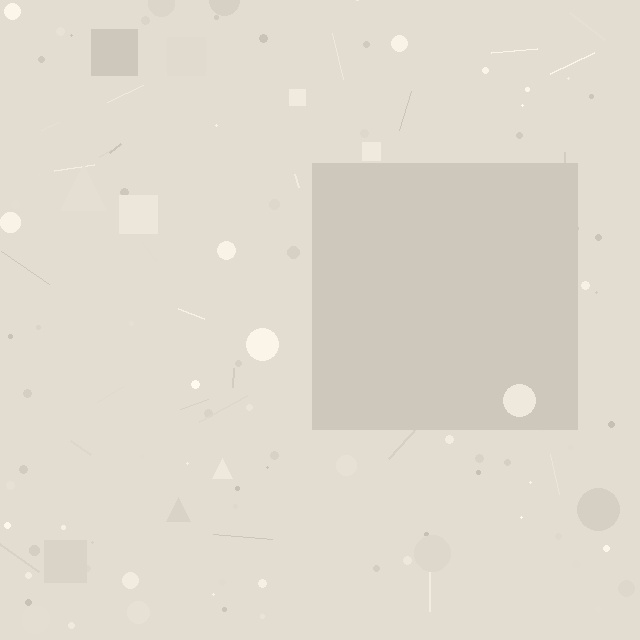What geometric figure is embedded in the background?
A square is embedded in the background.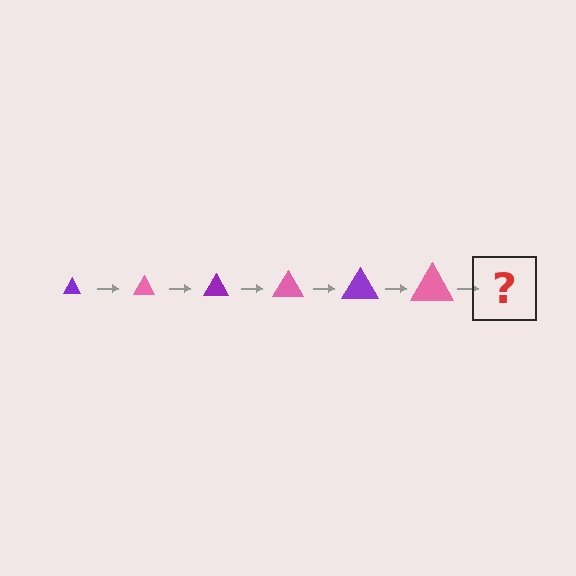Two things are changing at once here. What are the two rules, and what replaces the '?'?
The two rules are that the triangle grows larger each step and the color cycles through purple and pink. The '?' should be a purple triangle, larger than the previous one.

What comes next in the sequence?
The next element should be a purple triangle, larger than the previous one.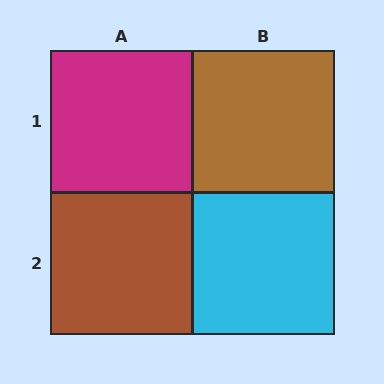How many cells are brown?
2 cells are brown.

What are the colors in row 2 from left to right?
Brown, cyan.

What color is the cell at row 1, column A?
Magenta.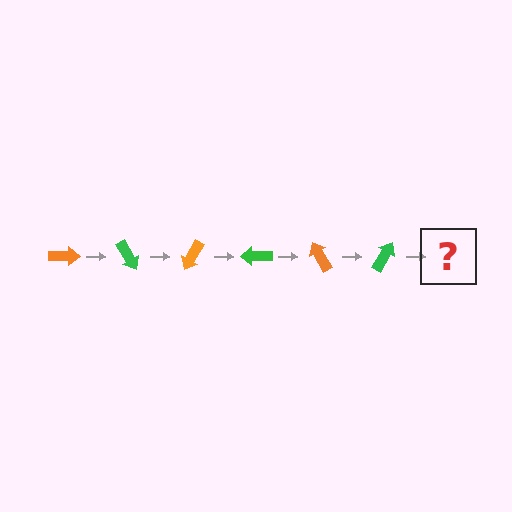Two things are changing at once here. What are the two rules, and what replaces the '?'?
The two rules are that it rotates 60 degrees each step and the color cycles through orange and green. The '?' should be an orange arrow, rotated 360 degrees from the start.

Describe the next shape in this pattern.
It should be an orange arrow, rotated 360 degrees from the start.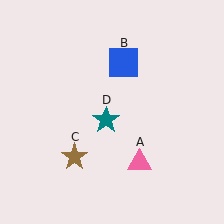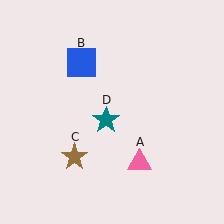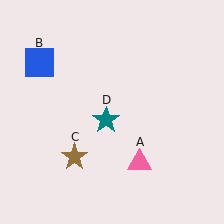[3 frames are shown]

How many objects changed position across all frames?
1 object changed position: blue square (object B).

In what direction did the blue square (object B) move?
The blue square (object B) moved left.